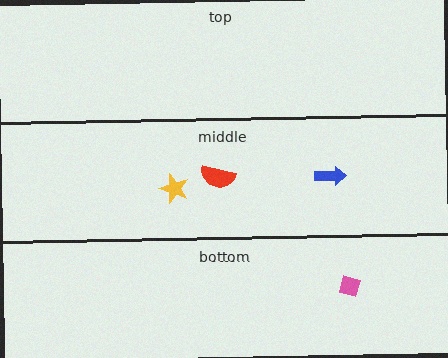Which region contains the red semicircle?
The middle region.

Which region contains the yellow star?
The middle region.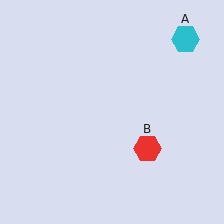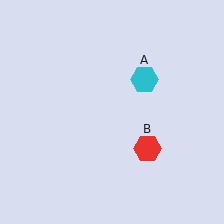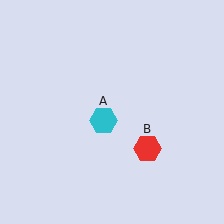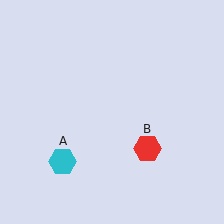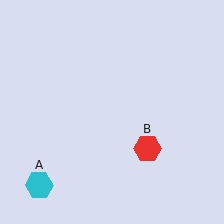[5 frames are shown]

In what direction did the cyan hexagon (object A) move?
The cyan hexagon (object A) moved down and to the left.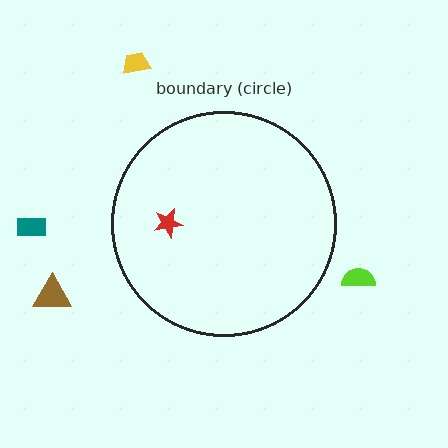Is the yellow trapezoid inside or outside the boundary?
Outside.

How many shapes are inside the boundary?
1 inside, 4 outside.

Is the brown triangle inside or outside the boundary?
Outside.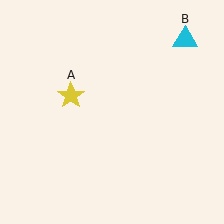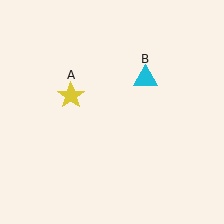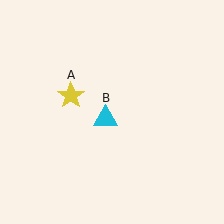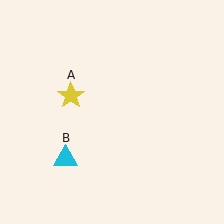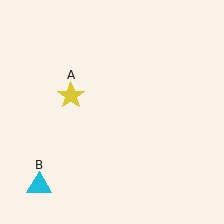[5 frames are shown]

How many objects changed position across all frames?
1 object changed position: cyan triangle (object B).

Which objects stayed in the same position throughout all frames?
Yellow star (object A) remained stationary.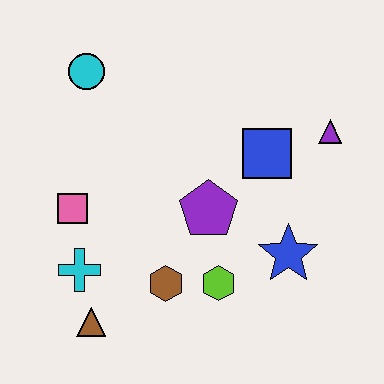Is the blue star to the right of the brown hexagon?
Yes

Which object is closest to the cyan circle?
The pink square is closest to the cyan circle.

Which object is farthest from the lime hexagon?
The cyan circle is farthest from the lime hexagon.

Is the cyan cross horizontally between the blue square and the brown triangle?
No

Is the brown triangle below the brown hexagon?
Yes